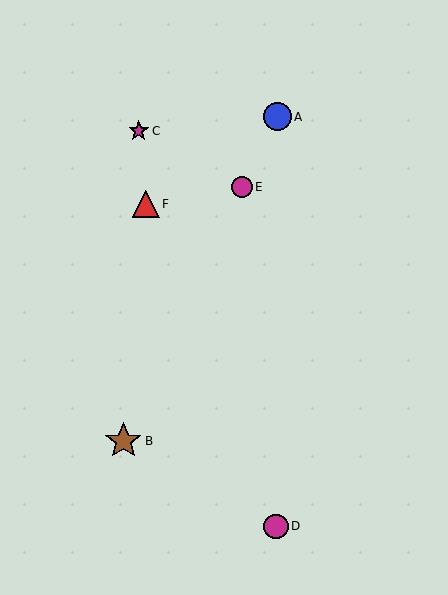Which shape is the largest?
The brown star (labeled B) is the largest.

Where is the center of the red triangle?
The center of the red triangle is at (146, 204).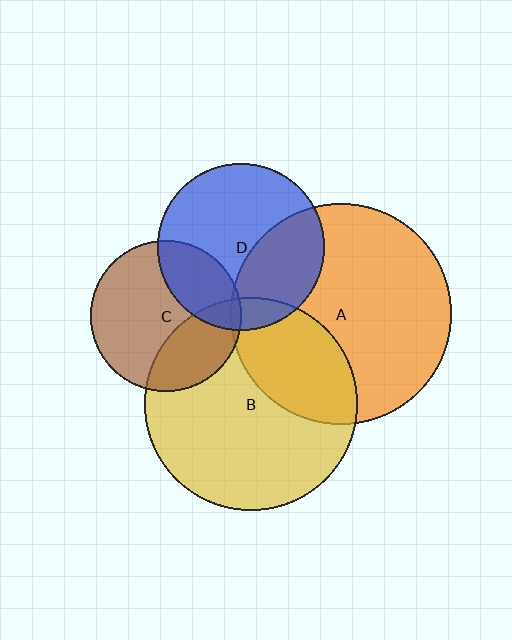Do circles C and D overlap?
Yes.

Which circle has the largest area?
Circle A (orange).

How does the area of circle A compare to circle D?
Approximately 1.8 times.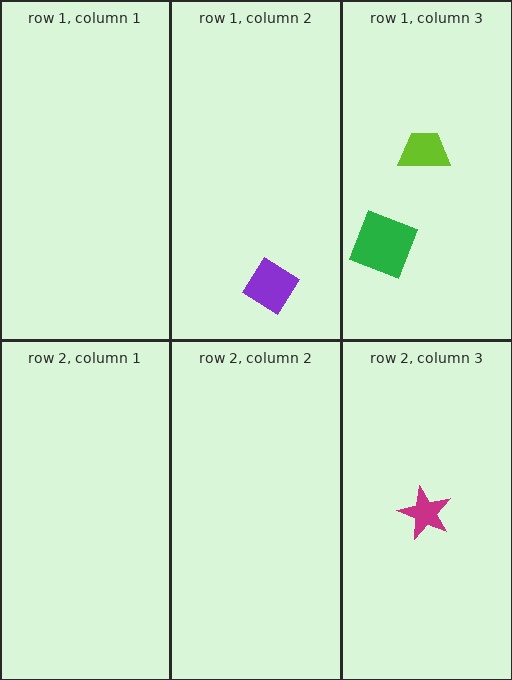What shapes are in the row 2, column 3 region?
The magenta star.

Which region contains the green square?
The row 1, column 3 region.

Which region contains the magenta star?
The row 2, column 3 region.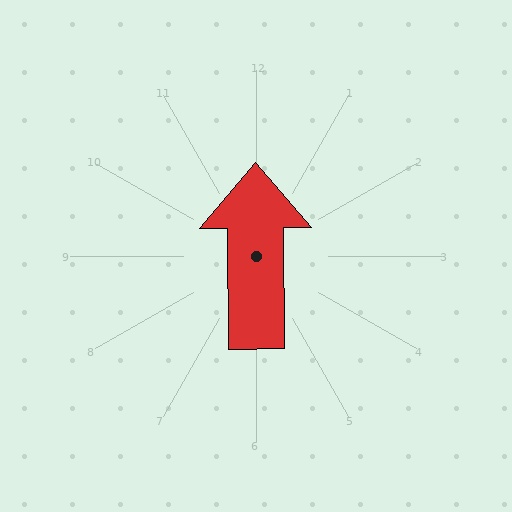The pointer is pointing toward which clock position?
Roughly 12 o'clock.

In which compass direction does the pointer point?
North.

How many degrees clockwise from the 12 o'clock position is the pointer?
Approximately 359 degrees.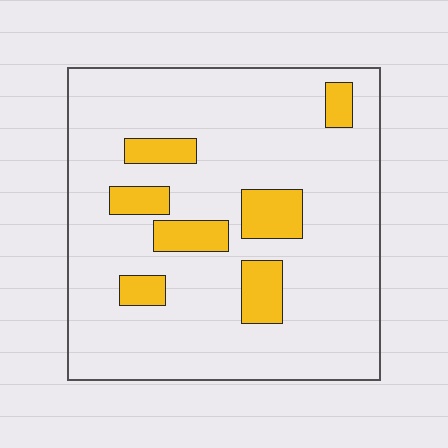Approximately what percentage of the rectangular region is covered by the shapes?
Approximately 15%.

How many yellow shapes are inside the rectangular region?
7.